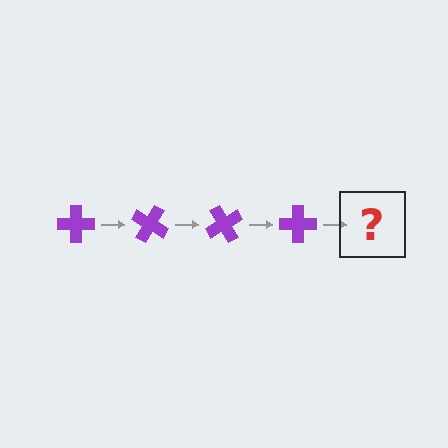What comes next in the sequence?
The next element should be a purple cross rotated 120 degrees.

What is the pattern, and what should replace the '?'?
The pattern is that the cross rotates 30 degrees each step. The '?' should be a purple cross rotated 120 degrees.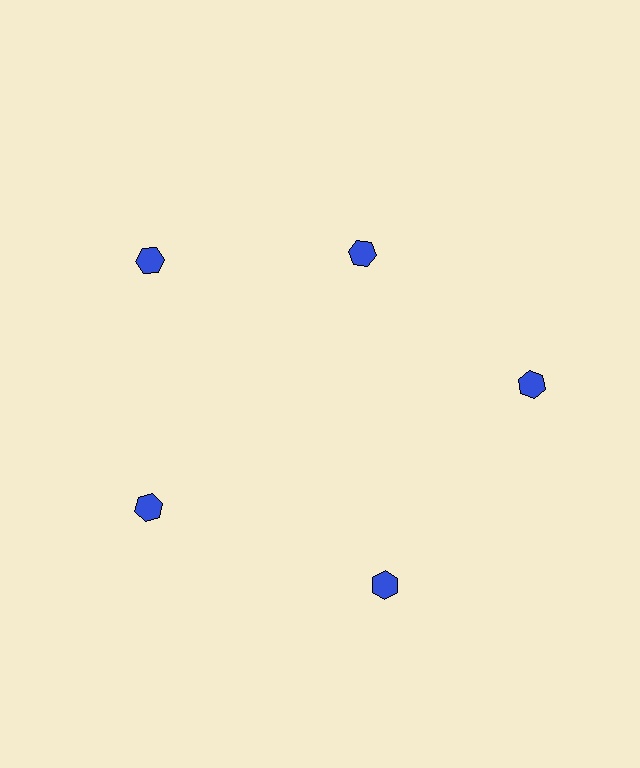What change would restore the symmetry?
The symmetry would be restored by moving it outward, back onto the ring so that all 5 hexagons sit at equal angles and equal distance from the center.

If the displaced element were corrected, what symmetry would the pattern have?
It would have 5-fold rotational symmetry — the pattern would map onto itself every 72 degrees.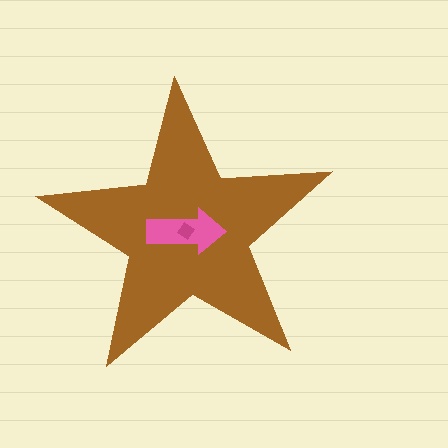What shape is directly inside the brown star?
The pink arrow.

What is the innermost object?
The magenta diamond.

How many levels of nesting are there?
3.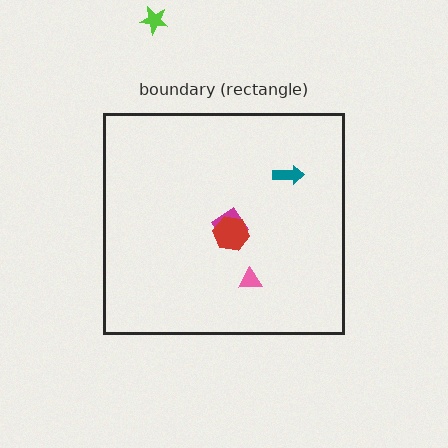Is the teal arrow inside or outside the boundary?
Inside.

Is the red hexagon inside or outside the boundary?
Inside.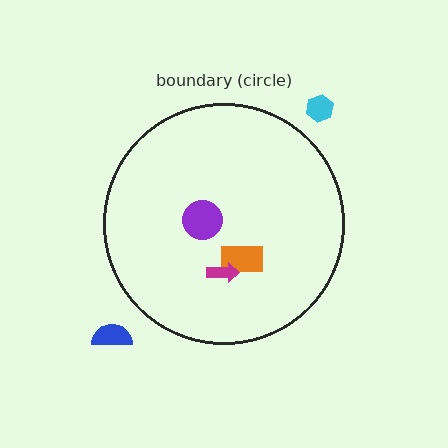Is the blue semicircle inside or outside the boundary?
Outside.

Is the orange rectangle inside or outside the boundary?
Inside.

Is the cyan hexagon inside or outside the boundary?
Outside.